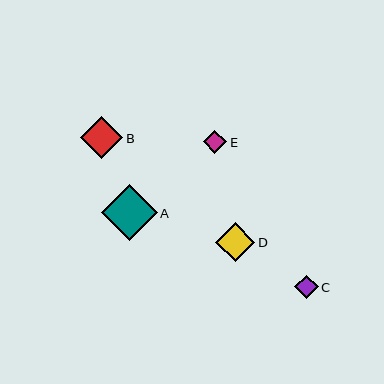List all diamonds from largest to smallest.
From largest to smallest: A, B, D, E, C.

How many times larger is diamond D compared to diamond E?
Diamond D is approximately 1.6 times the size of diamond E.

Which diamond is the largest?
Diamond A is the largest with a size of approximately 55 pixels.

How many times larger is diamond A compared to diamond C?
Diamond A is approximately 2.4 times the size of diamond C.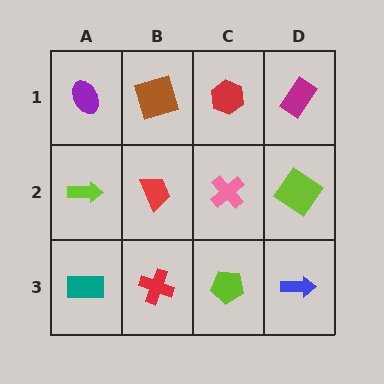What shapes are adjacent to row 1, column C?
A pink cross (row 2, column C), a brown square (row 1, column B), a magenta rectangle (row 1, column D).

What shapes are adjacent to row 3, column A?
A lime arrow (row 2, column A), a red cross (row 3, column B).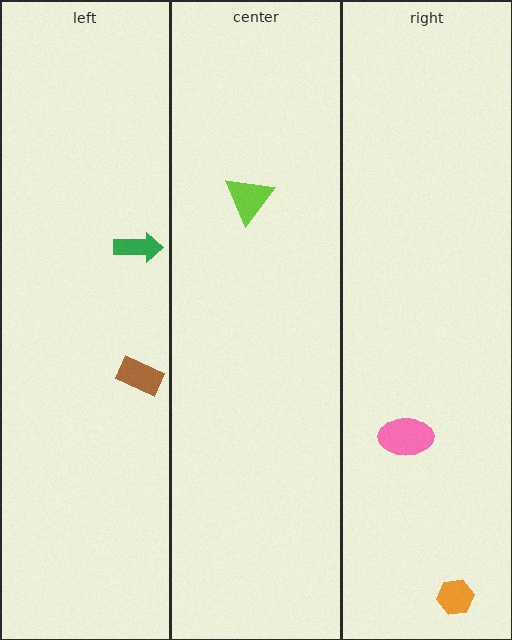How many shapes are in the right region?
2.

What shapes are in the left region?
The brown rectangle, the green arrow.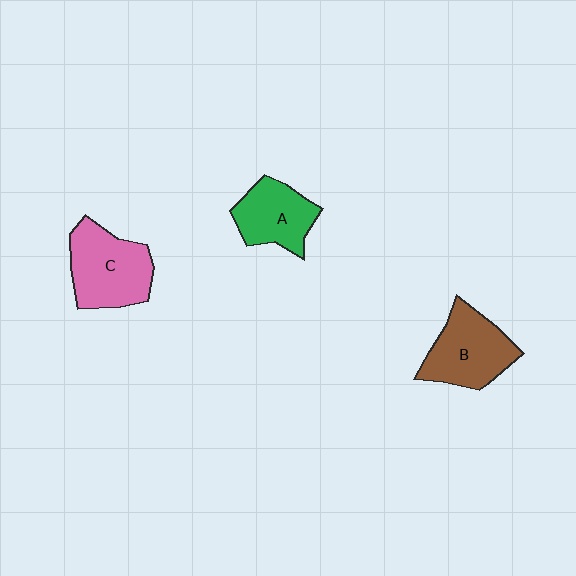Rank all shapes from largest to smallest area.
From largest to smallest: C (pink), B (brown), A (green).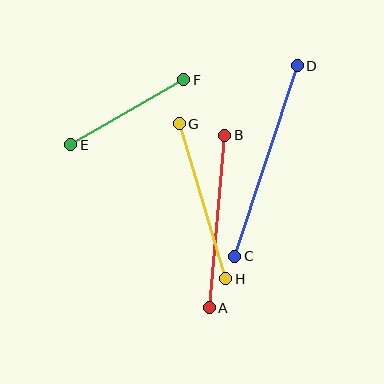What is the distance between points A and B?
The distance is approximately 173 pixels.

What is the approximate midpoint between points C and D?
The midpoint is at approximately (266, 161) pixels.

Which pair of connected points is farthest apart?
Points C and D are farthest apart.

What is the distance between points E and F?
The distance is approximately 130 pixels.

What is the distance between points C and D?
The distance is approximately 200 pixels.